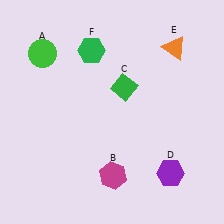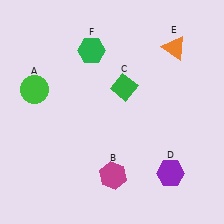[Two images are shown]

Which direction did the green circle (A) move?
The green circle (A) moved down.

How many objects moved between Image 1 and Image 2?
1 object moved between the two images.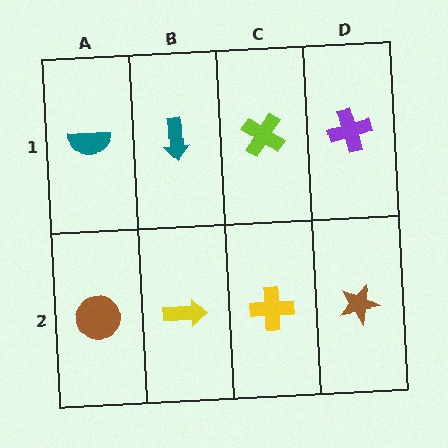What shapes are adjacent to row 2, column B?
A teal arrow (row 1, column B), a brown circle (row 2, column A), a yellow cross (row 2, column C).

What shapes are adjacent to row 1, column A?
A brown circle (row 2, column A), a teal arrow (row 1, column B).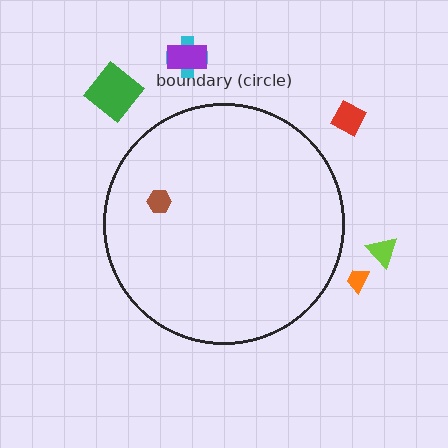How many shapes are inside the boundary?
1 inside, 6 outside.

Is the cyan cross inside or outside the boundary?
Outside.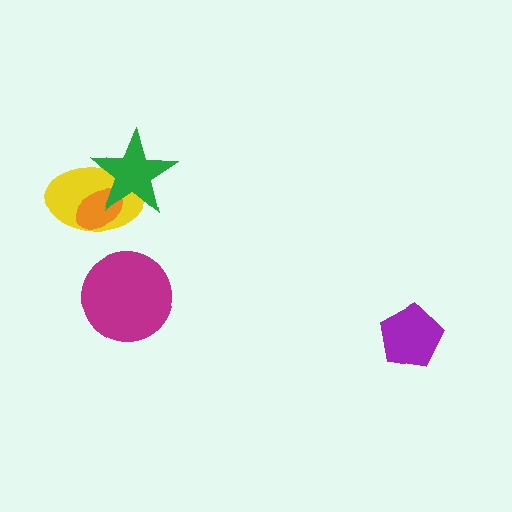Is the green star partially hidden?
No, no other shape covers it.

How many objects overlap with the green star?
2 objects overlap with the green star.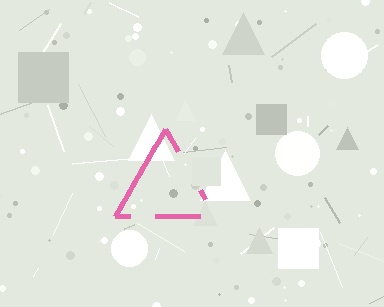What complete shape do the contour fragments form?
The contour fragments form a triangle.